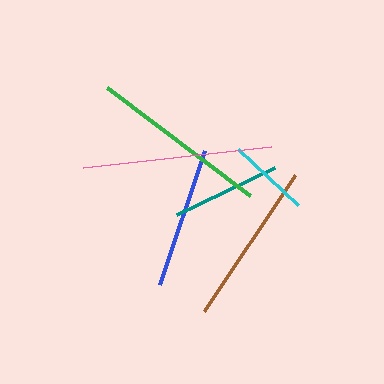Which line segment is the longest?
The pink line is the longest at approximately 190 pixels.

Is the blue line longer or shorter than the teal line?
The blue line is longer than the teal line.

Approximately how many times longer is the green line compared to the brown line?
The green line is approximately 1.1 times the length of the brown line.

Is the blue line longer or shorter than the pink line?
The pink line is longer than the blue line.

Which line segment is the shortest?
The cyan line is the shortest at approximately 82 pixels.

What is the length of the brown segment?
The brown segment is approximately 163 pixels long.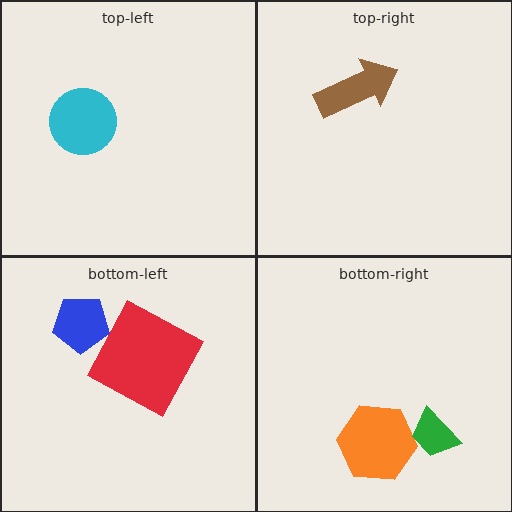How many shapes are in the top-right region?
1.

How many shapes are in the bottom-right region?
2.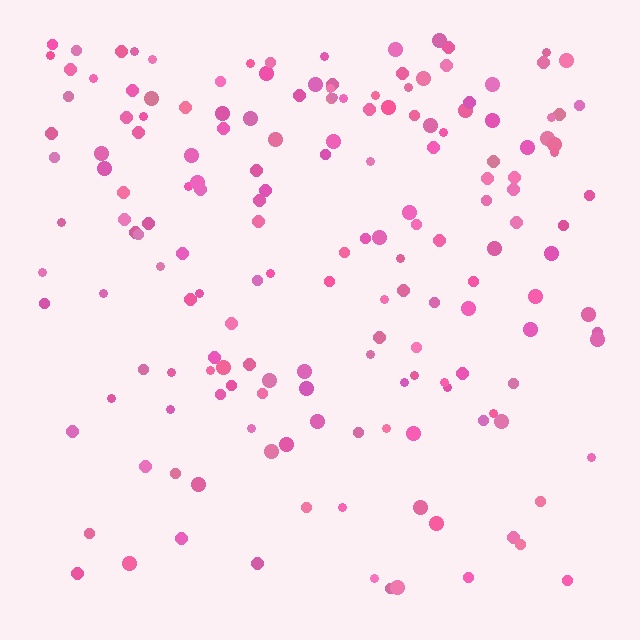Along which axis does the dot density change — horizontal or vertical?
Vertical.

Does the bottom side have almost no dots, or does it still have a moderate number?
Still a moderate number, just noticeably fewer than the top.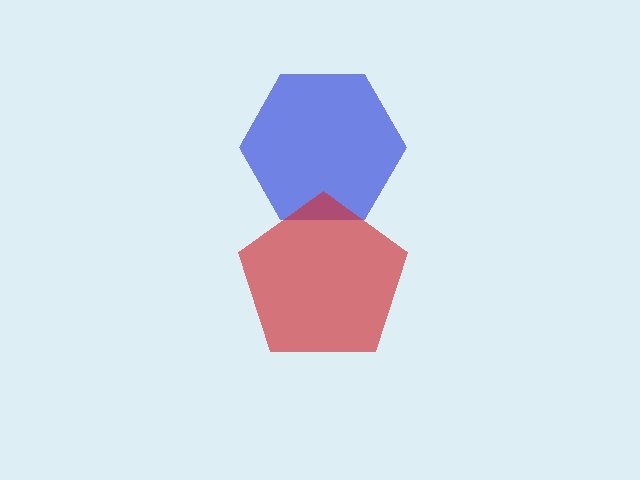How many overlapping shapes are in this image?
There are 2 overlapping shapes in the image.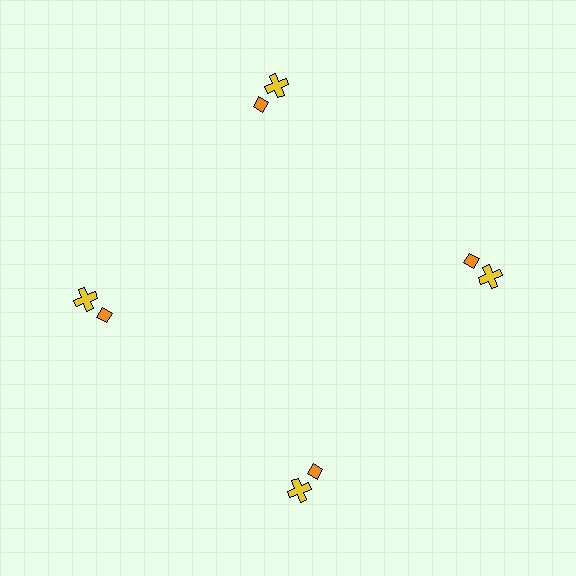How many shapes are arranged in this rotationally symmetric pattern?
There are 8 shapes, arranged in 4 groups of 2.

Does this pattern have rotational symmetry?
Yes, this pattern has 4-fold rotational symmetry. It looks the same after rotating 90 degrees around the center.